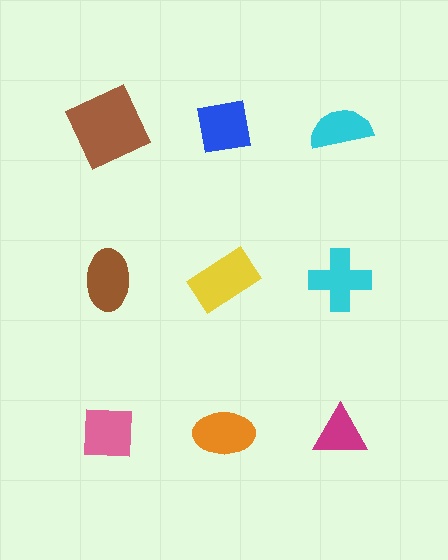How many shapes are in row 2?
3 shapes.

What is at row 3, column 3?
A magenta triangle.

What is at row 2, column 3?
A cyan cross.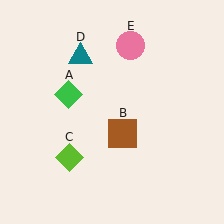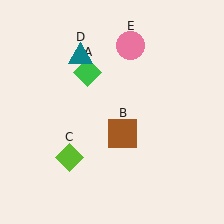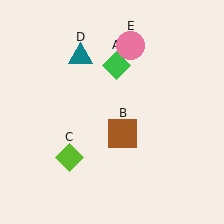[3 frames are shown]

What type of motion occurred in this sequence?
The green diamond (object A) rotated clockwise around the center of the scene.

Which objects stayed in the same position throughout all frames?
Brown square (object B) and lime diamond (object C) and teal triangle (object D) and pink circle (object E) remained stationary.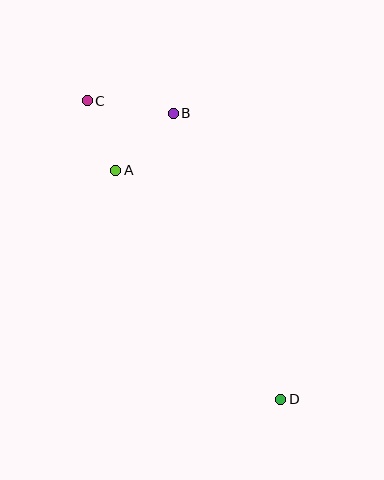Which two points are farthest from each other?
Points C and D are farthest from each other.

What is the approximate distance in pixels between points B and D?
The distance between B and D is approximately 305 pixels.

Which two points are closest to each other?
Points A and C are closest to each other.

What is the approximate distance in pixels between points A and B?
The distance between A and B is approximately 81 pixels.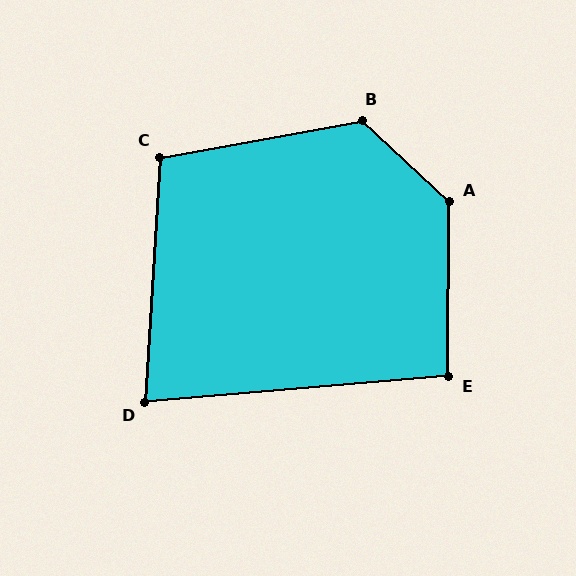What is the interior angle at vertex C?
Approximately 104 degrees (obtuse).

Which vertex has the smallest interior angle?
D, at approximately 82 degrees.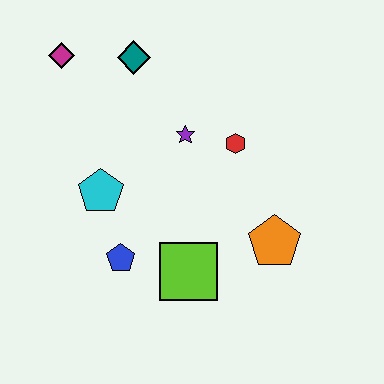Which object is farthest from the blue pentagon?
The magenta diamond is farthest from the blue pentagon.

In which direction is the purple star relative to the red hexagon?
The purple star is to the left of the red hexagon.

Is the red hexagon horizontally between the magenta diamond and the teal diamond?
No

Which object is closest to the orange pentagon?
The lime square is closest to the orange pentagon.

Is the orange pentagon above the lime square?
Yes